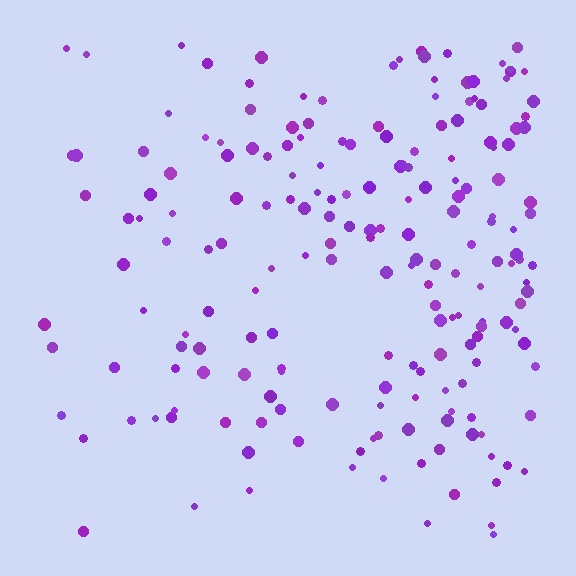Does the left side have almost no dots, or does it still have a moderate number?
Still a moderate number, just noticeably fewer than the right.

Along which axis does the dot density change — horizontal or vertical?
Horizontal.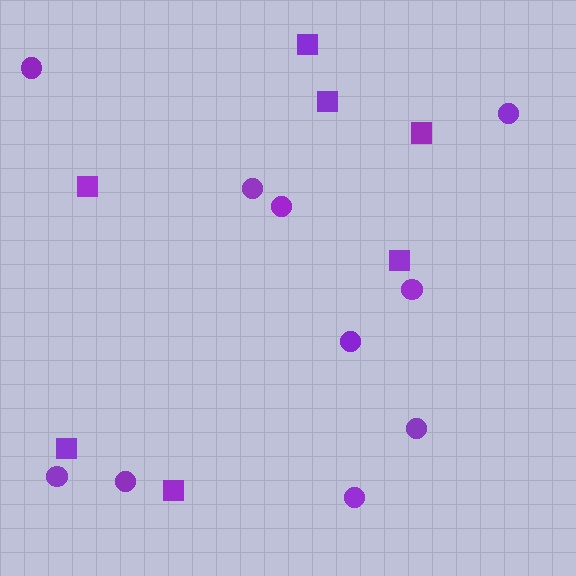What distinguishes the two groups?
There are 2 groups: one group of squares (7) and one group of circles (10).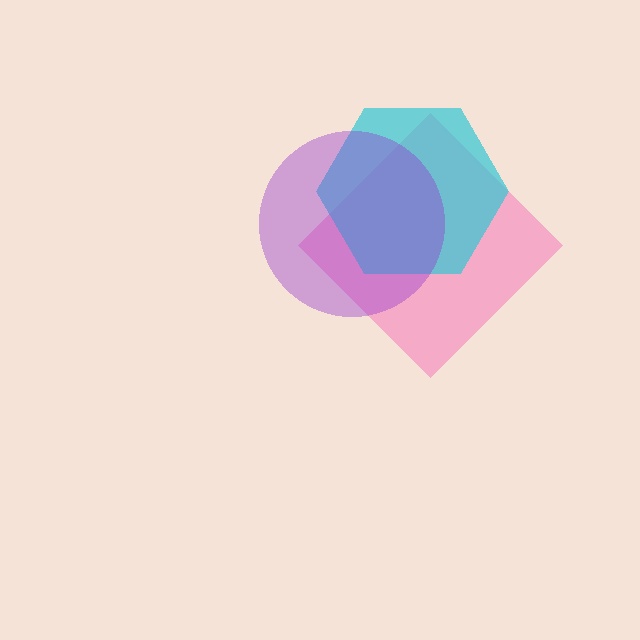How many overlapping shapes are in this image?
There are 3 overlapping shapes in the image.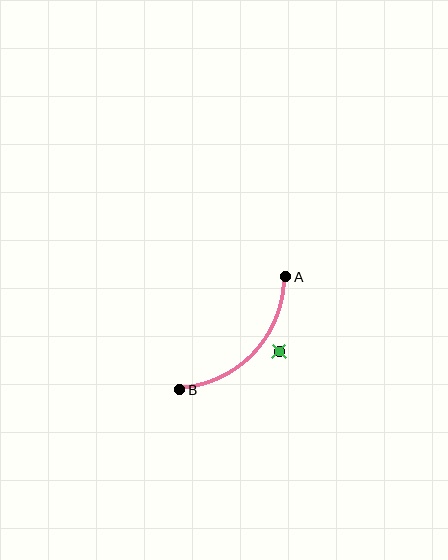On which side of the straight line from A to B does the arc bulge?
The arc bulges below and to the right of the straight line connecting A and B.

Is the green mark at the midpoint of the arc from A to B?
No — the green mark does not lie on the arc at all. It sits slightly outside the curve.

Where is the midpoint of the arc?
The arc midpoint is the point on the curve farthest from the straight line joining A and B. It sits below and to the right of that line.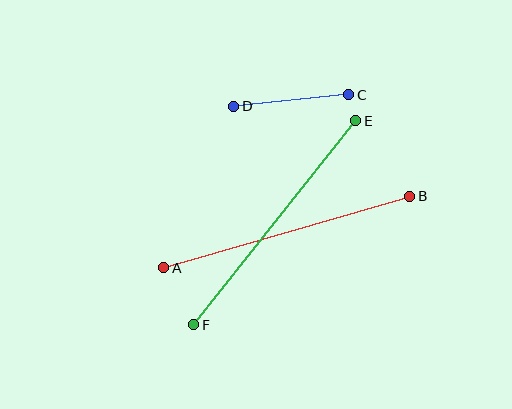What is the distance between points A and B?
The distance is approximately 257 pixels.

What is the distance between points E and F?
The distance is approximately 260 pixels.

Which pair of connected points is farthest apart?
Points E and F are farthest apart.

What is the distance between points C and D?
The distance is approximately 116 pixels.